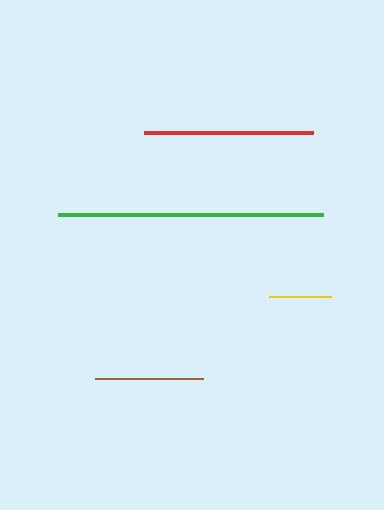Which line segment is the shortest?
The yellow line is the shortest at approximately 62 pixels.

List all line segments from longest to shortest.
From longest to shortest: green, red, brown, yellow.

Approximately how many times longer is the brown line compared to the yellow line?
The brown line is approximately 1.7 times the length of the yellow line.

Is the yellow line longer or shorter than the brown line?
The brown line is longer than the yellow line.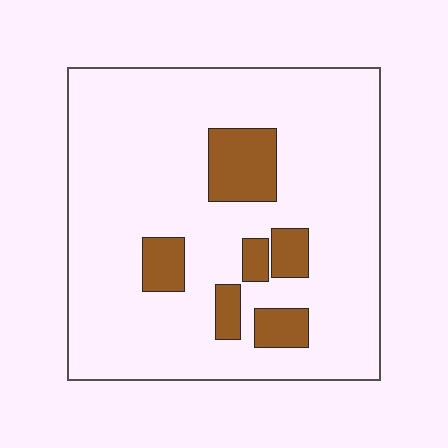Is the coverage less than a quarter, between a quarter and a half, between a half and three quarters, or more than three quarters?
Less than a quarter.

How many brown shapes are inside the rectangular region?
6.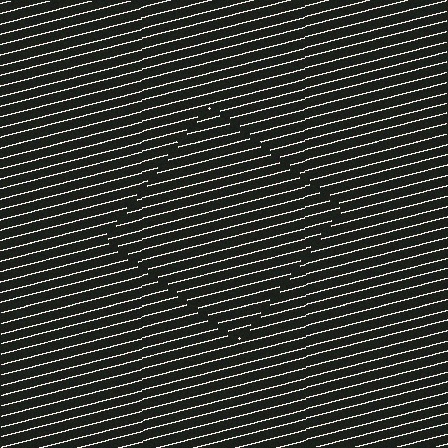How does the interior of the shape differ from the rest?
The interior of the shape contains the same grating, shifted by half a period — the contour is defined by the phase discontinuity where line-ends from the inner and outer gratings abut.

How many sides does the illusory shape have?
4 sides — the line-ends trace a square.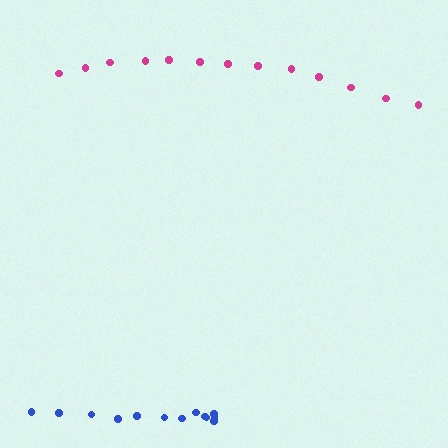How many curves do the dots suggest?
There are 2 distinct paths.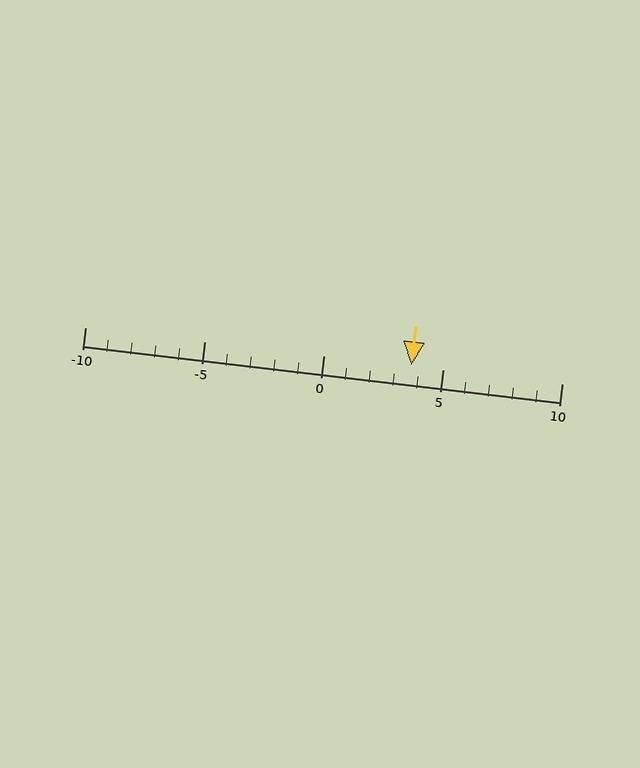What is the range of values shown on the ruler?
The ruler shows values from -10 to 10.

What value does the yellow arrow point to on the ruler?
The yellow arrow points to approximately 4.